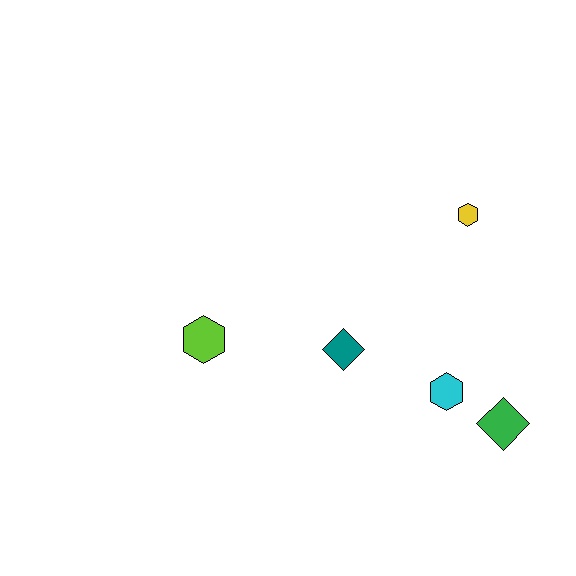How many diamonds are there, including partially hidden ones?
There are 2 diamonds.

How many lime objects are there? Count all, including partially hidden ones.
There is 1 lime object.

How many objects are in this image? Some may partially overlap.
There are 5 objects.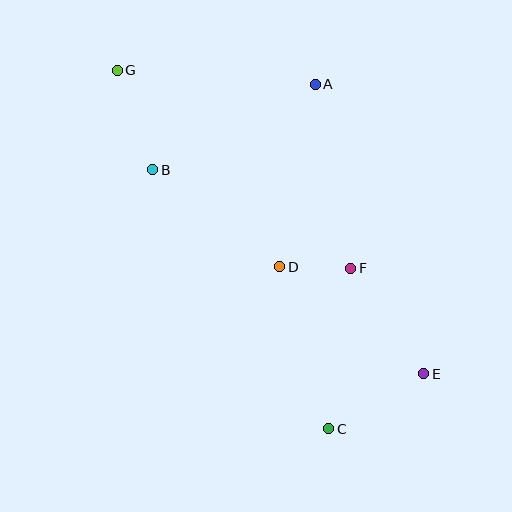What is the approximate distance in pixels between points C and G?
The distance between C and G is approximately 417 pixels.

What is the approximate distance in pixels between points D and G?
The distance between D and G is approximately 255 pixels.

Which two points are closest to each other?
Points D and F are closest to each other.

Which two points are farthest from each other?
Points E and G are farthest from each other.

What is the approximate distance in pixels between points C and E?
The distance between C and E is approximately 110 pixels.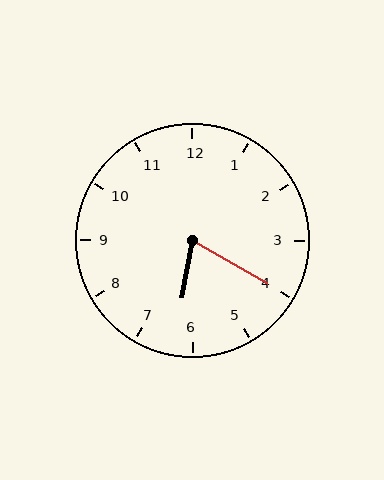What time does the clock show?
6:20.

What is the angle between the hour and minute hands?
Approximately 70 degrees.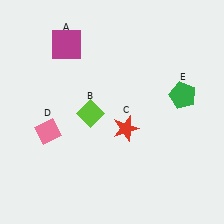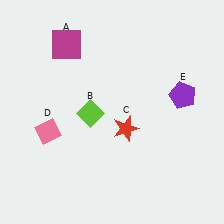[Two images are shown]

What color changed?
The pentagon (E) changed from green in Image 1 to purple in Image 2.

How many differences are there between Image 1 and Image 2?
There is 1 difference between the two images.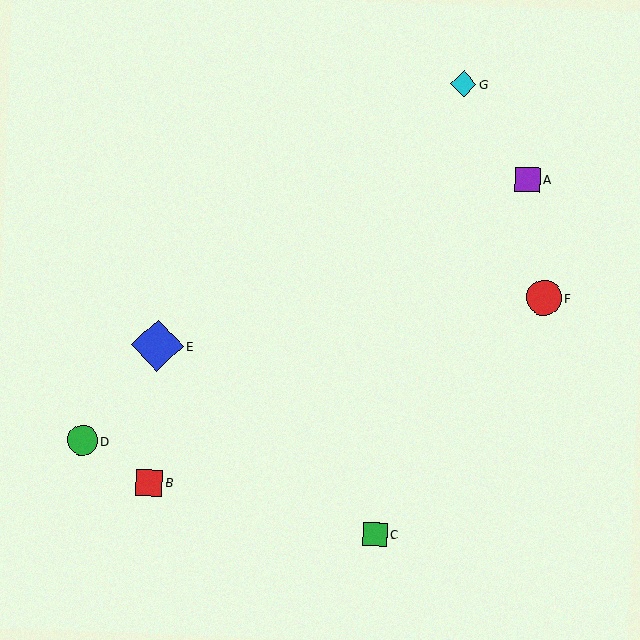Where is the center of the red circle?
The center of the red circle is at (544, 298).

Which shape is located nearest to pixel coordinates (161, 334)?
The blue diamond (labeled E) at (157, 346) is nearest to that location.